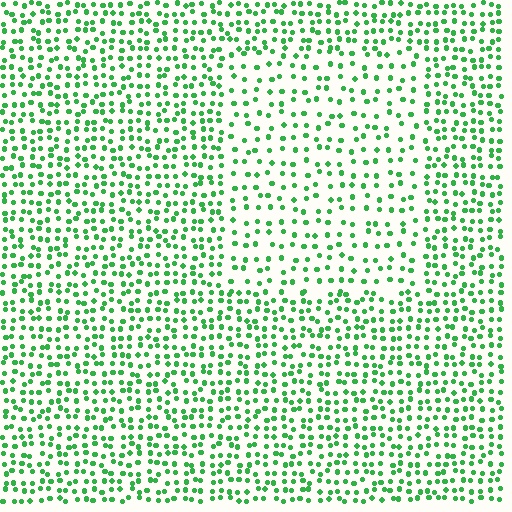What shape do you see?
I see a rectangle.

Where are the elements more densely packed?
The elements are more densely packed outside the rectangle boundary.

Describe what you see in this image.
The image contains small green elements arranged at two different densities. A rectangle-shaped region is visible where the elements are less densely packed than the surrounding area.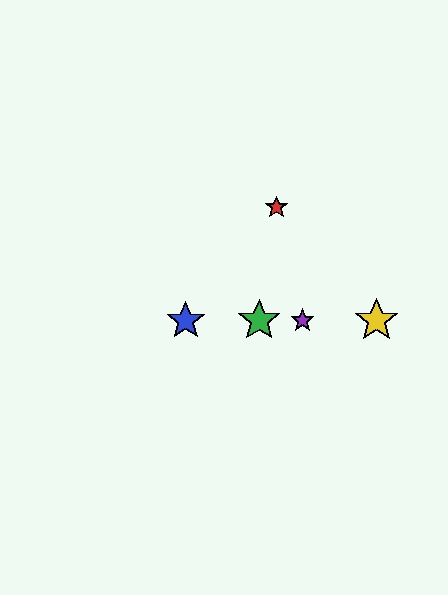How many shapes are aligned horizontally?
4 shapes (the blue star, the green star, the yellow star, the purple star) are aligned horizontally.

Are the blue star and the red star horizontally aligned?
No, the blue star is at y≈321 and the red star is at y≈207.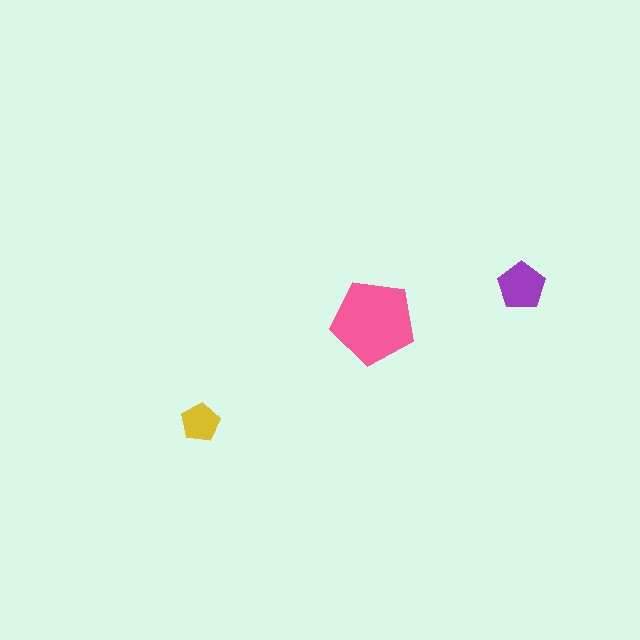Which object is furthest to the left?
The yellow pentagon is leftmost.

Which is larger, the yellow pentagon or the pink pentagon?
The pink one.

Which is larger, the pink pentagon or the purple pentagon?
The pink one.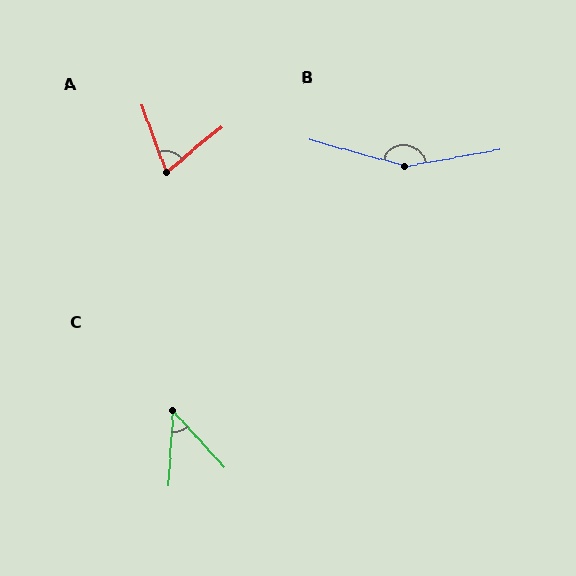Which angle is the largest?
B, at approximately 154 degrees.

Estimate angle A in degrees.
Approximately 70 degrees.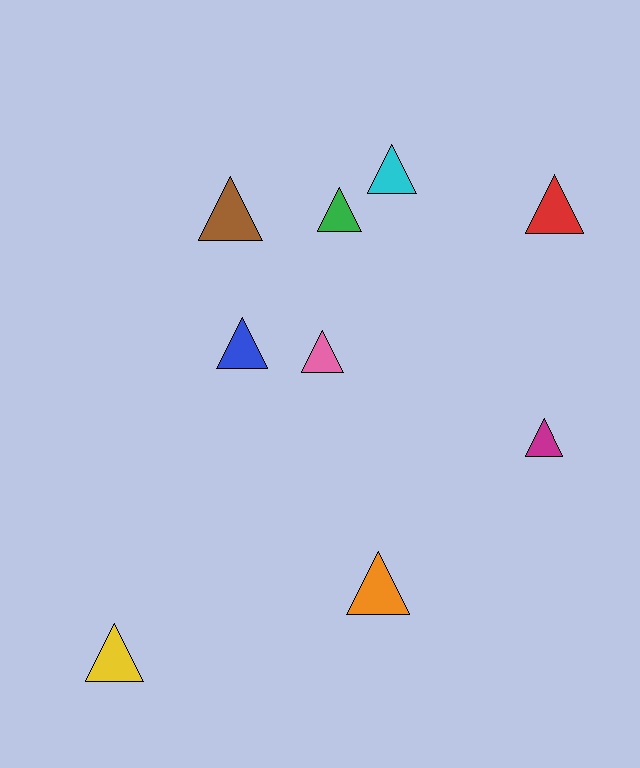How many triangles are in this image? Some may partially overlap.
There are 9 triangles.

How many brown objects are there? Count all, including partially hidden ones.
There is 1 brown object.